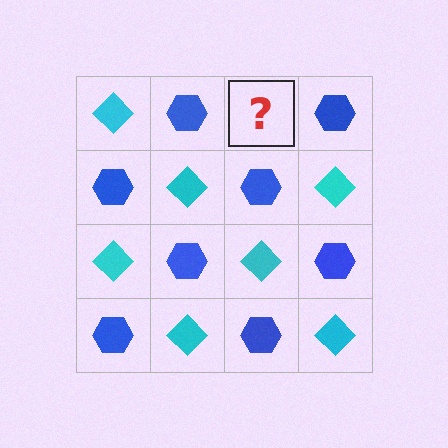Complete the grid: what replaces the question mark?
The question mark should be replaced with a cyan diamond.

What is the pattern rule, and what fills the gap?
The rule is that it alternates cyan diamond and blue hexagon in a checkerboard pattern. The gap should be filled with a cyan diamond.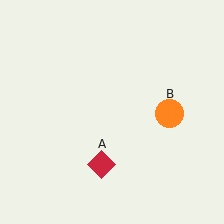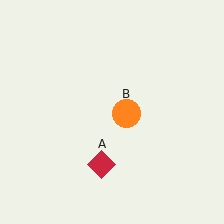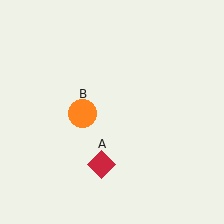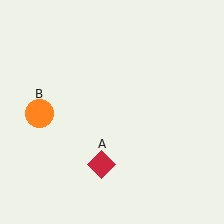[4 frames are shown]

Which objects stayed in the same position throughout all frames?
Red diamond (object A) remained stationary.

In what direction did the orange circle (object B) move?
The orange circle (object B) moved left.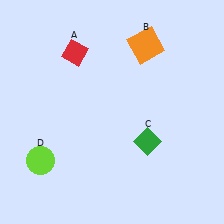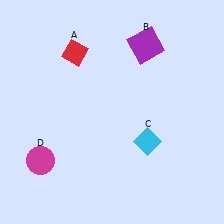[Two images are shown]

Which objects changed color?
B changed from orange to purple. C changed from green to cyan. D changed from lime to magenta.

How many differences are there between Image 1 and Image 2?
There are 3 differences between the two images.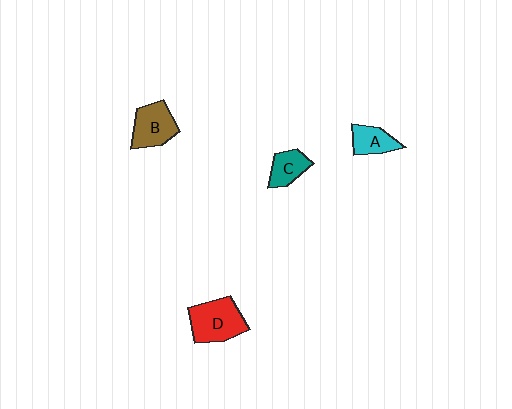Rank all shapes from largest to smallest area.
From largest to smallest: D (red), B (brown), C (teal), A (cyan).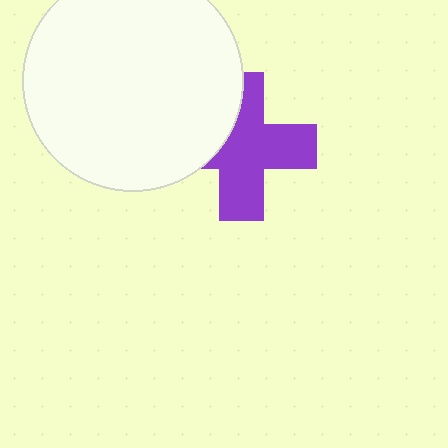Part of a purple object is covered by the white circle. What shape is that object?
It is a cross.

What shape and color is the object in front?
The object in front is a white circle.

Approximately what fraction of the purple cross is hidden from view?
Roughly 31% of the purple cross is hidden behind the white circle.